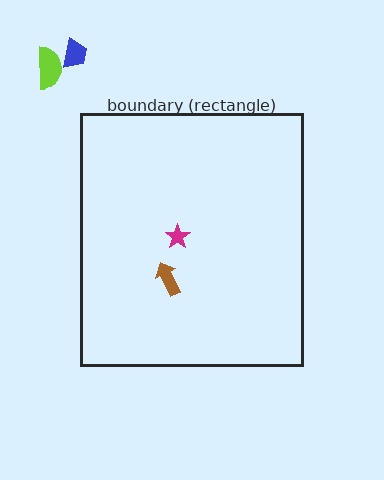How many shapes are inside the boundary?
2 inside, 2 outside.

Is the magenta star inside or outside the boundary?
Inside.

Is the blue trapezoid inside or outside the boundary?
Outside.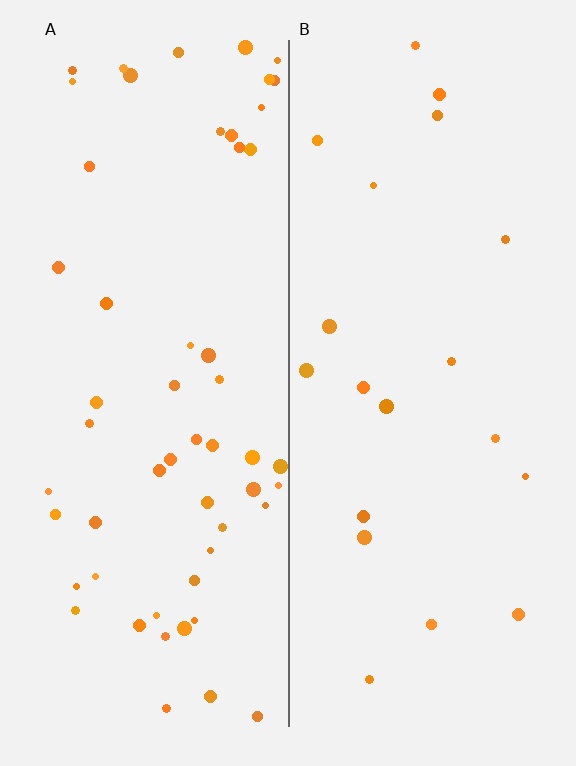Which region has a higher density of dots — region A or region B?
A (the left).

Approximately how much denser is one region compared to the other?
Approximately 2.8× — region A over region B.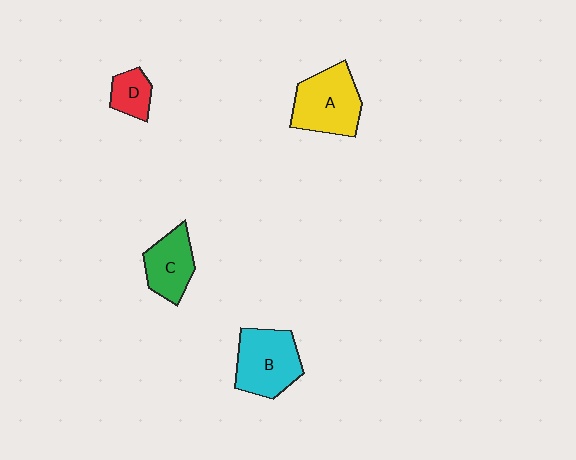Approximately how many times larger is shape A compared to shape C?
Approximately 1.4 times.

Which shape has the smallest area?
Shape D (red).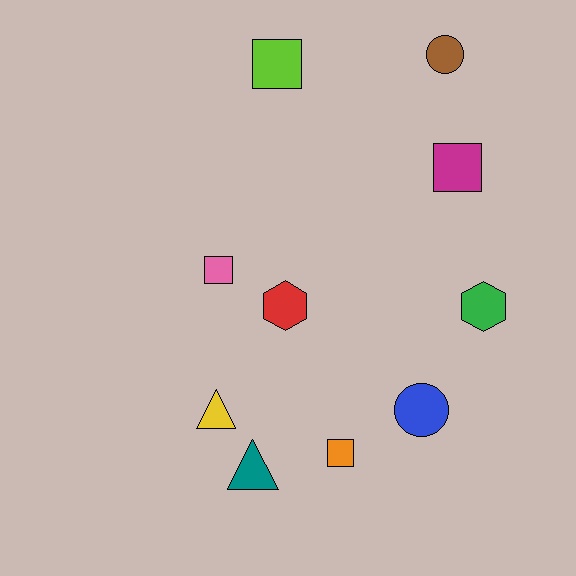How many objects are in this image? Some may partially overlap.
There are 10 objects.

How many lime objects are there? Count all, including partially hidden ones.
There is 1 lime object.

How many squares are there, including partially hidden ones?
There are 4 squares.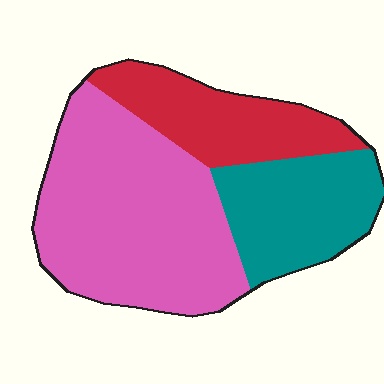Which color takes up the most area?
Pink, at roughly 50%.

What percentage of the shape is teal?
Teal covers 25% of the shape.